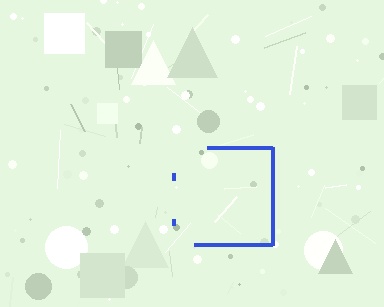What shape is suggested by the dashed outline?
The dashed outline suggests a square.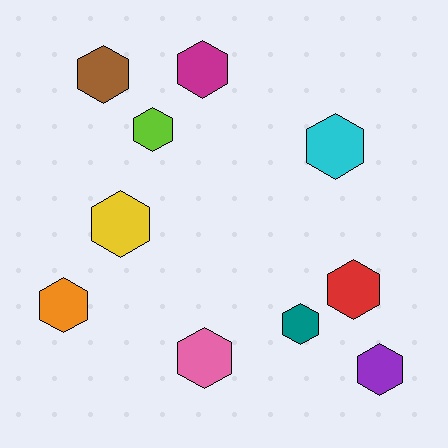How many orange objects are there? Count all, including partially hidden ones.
There is 1 orange object.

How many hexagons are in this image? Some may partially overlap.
There are 10 hexagons.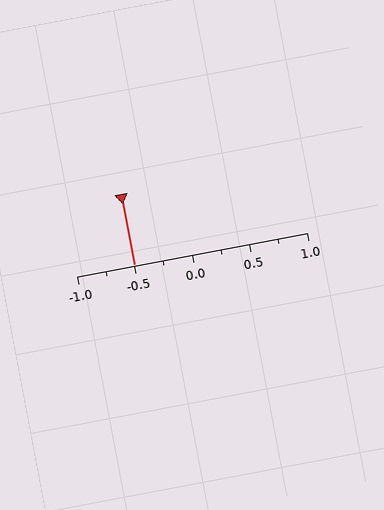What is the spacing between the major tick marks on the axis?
The major ticks are spaced 0.5 apart.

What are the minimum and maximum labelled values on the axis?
The axis runs from -1.0 to 1.0.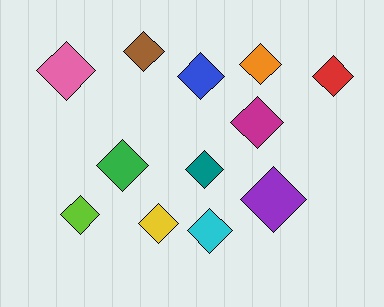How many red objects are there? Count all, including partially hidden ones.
There is 1 red object.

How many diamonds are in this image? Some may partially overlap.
There are 12 diamonds.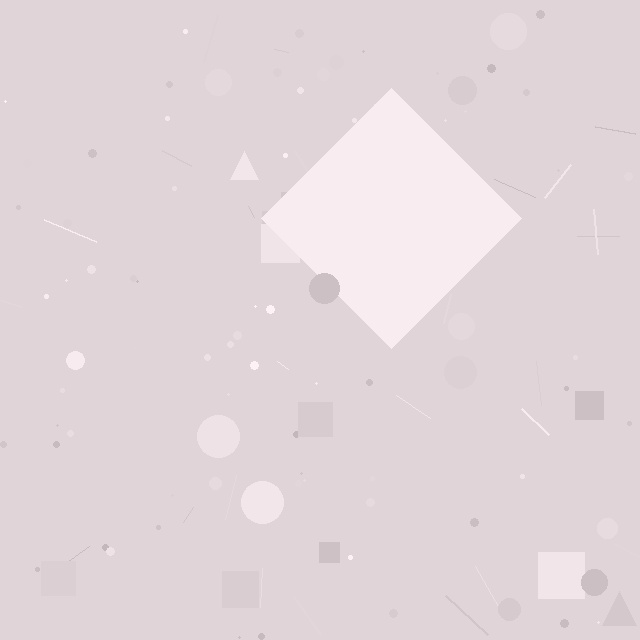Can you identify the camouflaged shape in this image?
The camouflaged shape is a diamond.